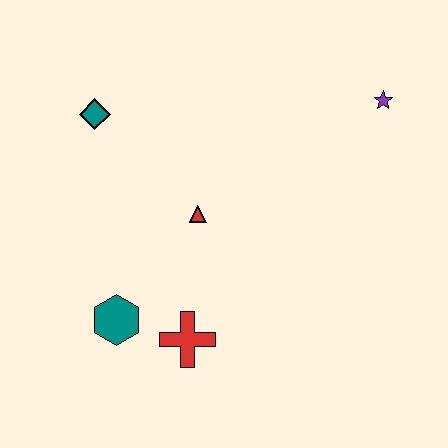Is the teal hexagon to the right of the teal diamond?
Yes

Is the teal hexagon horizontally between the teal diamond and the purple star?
Yes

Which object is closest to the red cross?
The teal hexagon is closest to the red cross.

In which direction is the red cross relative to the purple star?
The red cross is below the purple star.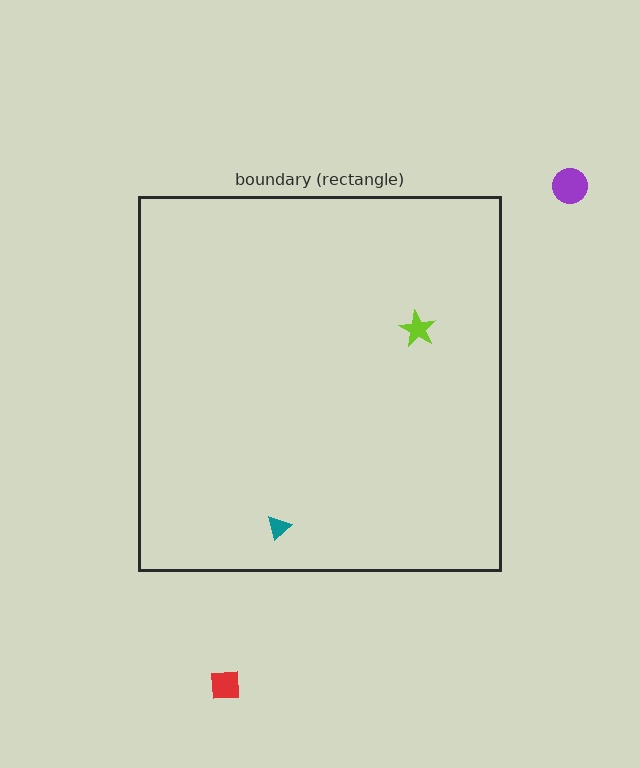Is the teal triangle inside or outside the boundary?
Inside.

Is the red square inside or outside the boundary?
Outside.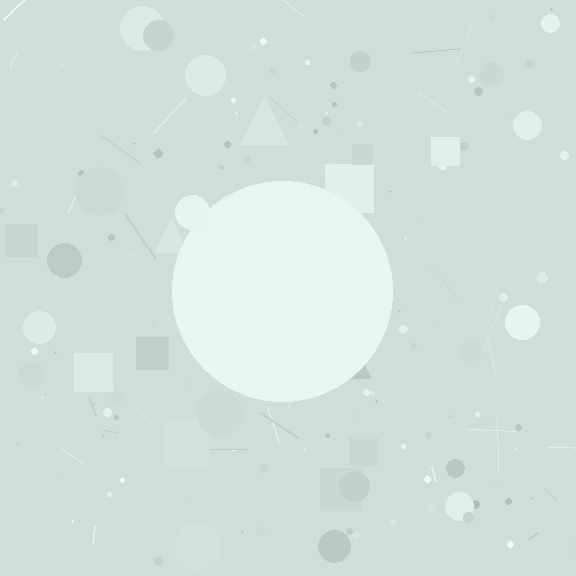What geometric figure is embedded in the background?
A circle is embedded in the background.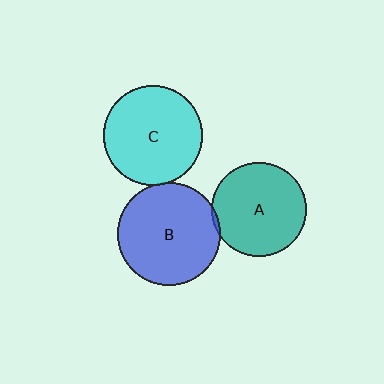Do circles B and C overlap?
Yes.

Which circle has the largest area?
Circle B (blue).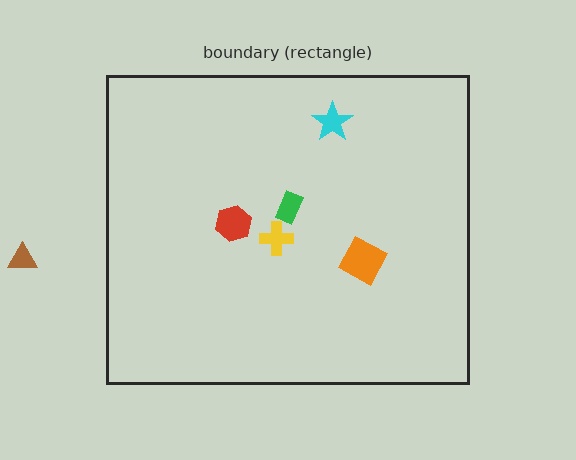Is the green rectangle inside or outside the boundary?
Inside.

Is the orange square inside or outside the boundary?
Inside.